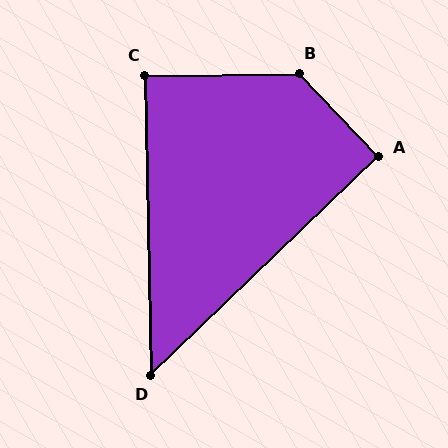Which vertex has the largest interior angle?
B, at approximately 133 degrees.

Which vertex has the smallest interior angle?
D, at approximately 47 degrees.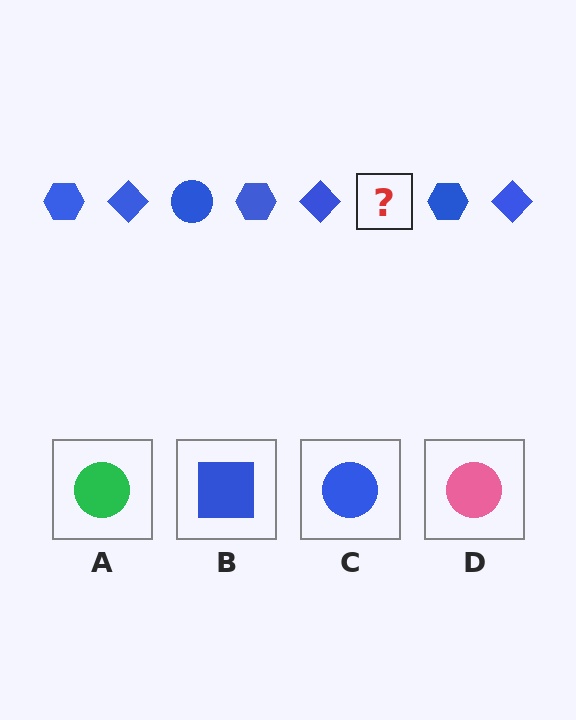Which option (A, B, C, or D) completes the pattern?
C.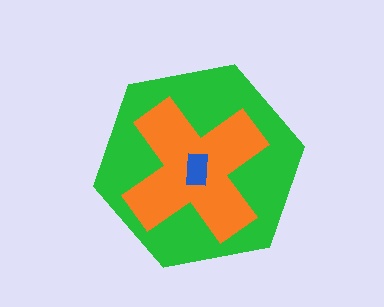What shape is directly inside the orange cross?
The blue rectangle.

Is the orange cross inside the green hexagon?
Yes.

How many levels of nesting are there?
3.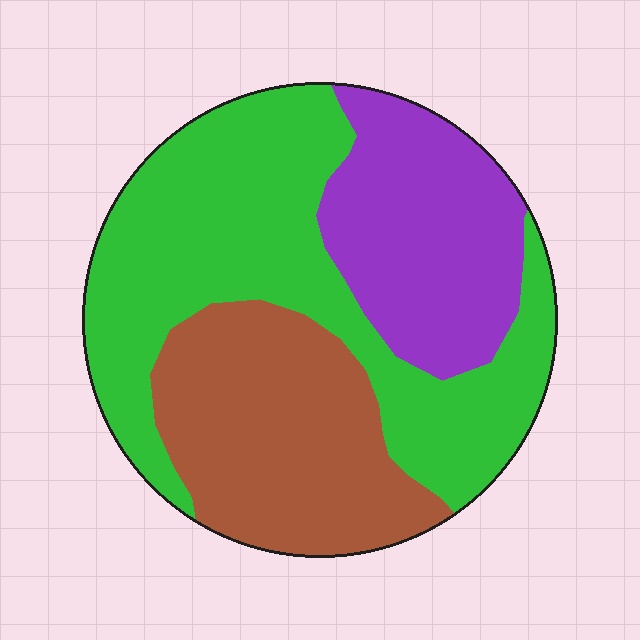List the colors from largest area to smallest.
From largest to smallest: green, brown, purple.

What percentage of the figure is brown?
Brown covers about 30% of the figure.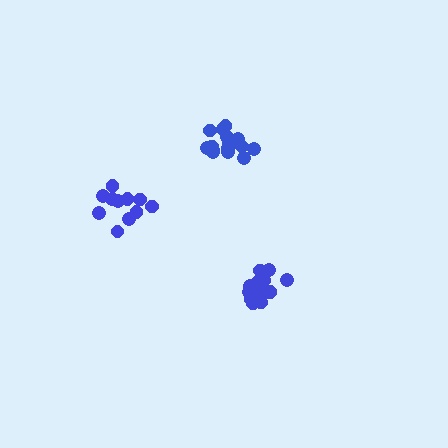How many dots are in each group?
Group 1: 16 dots, Group 2: 16 dots, Group 3: 11 dots (43 total).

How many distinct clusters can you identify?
There are 3 distinct clusters.